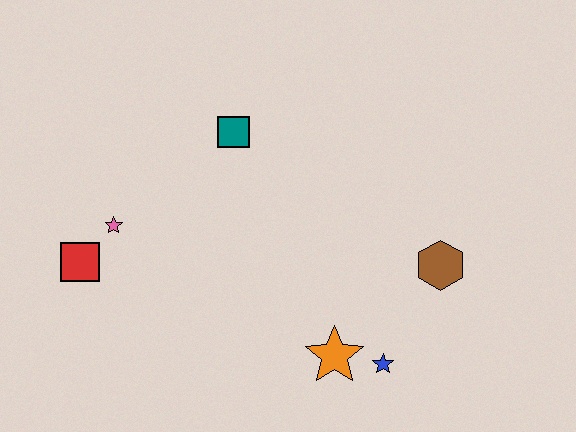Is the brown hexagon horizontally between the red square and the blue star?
No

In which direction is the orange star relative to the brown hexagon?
The orange star is to the left of the brown hexagon.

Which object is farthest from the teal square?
The blue star is farthest from the teal square.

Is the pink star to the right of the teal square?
No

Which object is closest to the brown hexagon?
The blue star is closest to the brown hexagon.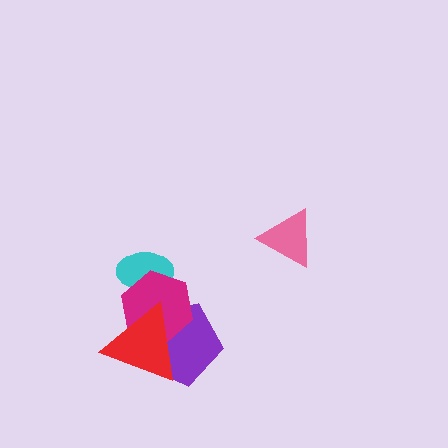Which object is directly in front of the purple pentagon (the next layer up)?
The magenta hexagon is directly in front of the purple pentagon.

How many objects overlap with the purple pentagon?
2 objects overlap with the purple pentagon.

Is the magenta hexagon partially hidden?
Yes, it is partially covered by another shape.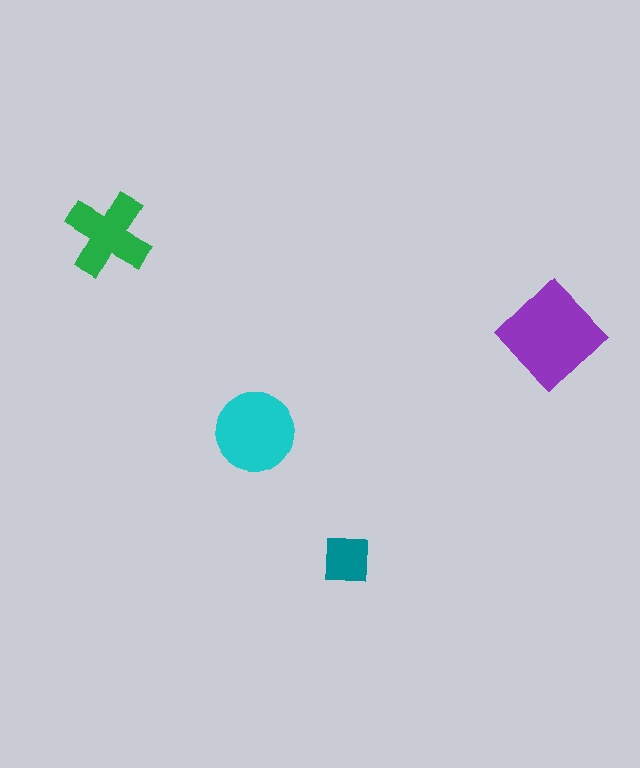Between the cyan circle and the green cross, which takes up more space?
The cyan circle.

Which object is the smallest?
The teal square.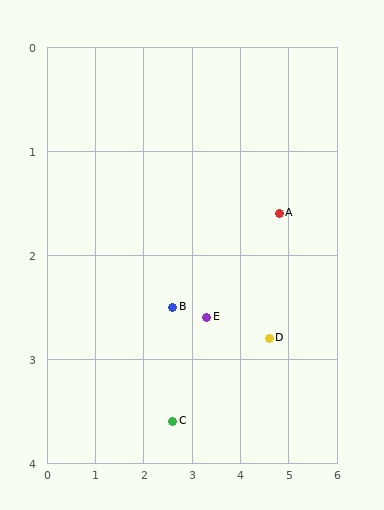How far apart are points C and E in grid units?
Points C and E are about 1.2 grid units apart.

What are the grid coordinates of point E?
Point E is at approximately (3.3, 2.6).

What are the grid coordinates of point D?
Point D is at approximately (4.6, 2.8).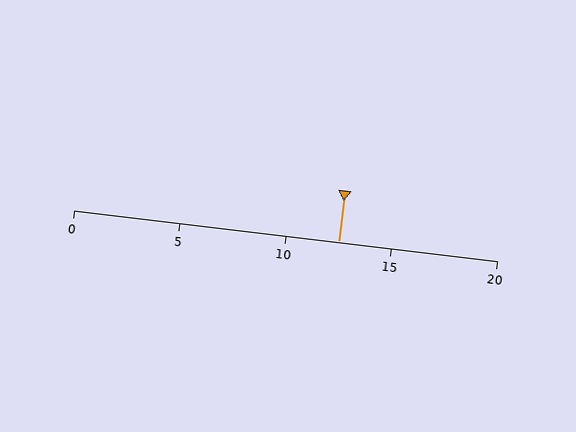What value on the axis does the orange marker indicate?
The marker indicates approximately 12.5.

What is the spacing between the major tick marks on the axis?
The major ticks are spaced 5 apart.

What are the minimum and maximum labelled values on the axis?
The axis runs from 0 to 20.